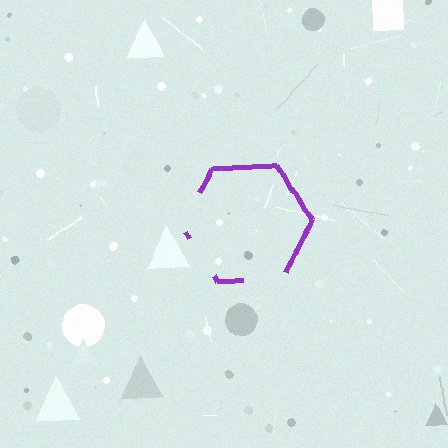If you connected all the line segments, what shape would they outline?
They would outline a hexagon.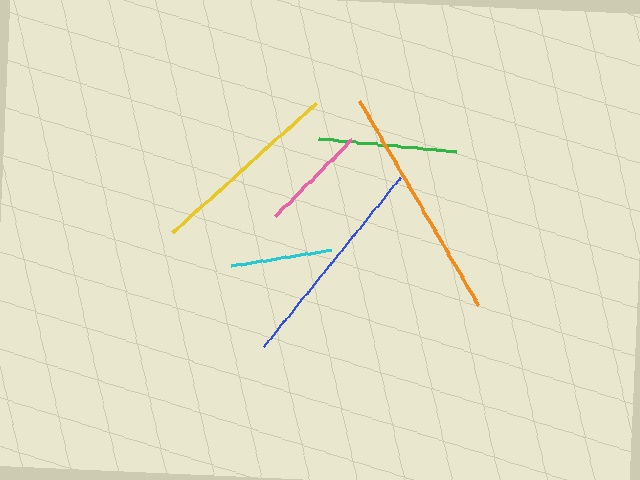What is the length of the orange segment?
The orange segment is approximately 237 pixels long.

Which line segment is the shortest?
The cyan line is the shortest at approximately 102 pixels.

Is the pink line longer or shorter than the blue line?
The blue line is longer than the pink line.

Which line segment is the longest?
The orange line is the longest at approximately 237 pixels.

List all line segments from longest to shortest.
From longest to shortest: orange, blue, yellow, green, pink, cyan.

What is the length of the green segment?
The green segment is approximately 139 pixels long.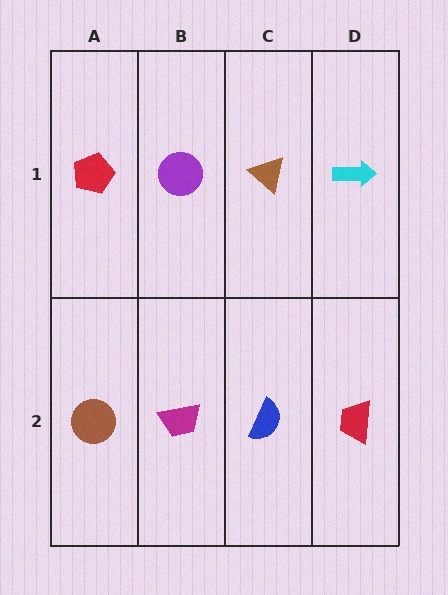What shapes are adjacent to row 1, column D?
A red trapezoid (row 2, column D), a brown triangle (row 1, column C).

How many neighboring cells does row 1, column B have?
3.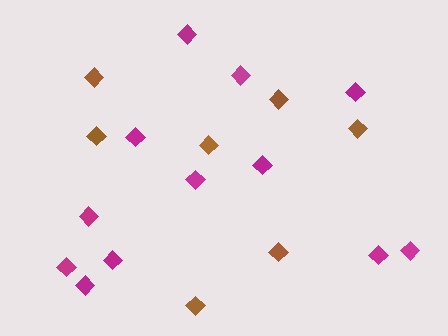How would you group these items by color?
There are 2 groups: one group of brown diamonds (7) and one group of magenta diamonds (12).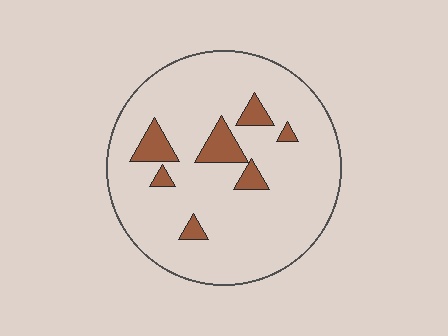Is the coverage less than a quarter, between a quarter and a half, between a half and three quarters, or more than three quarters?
Less than a quarter.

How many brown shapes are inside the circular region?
7.